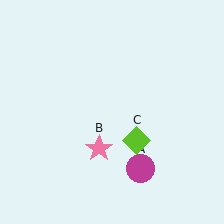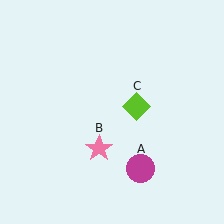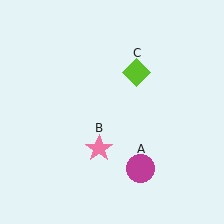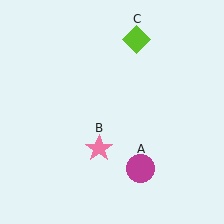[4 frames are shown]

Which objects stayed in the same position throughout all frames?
Magenta circle (object A) and pink star (object B) remained stationary.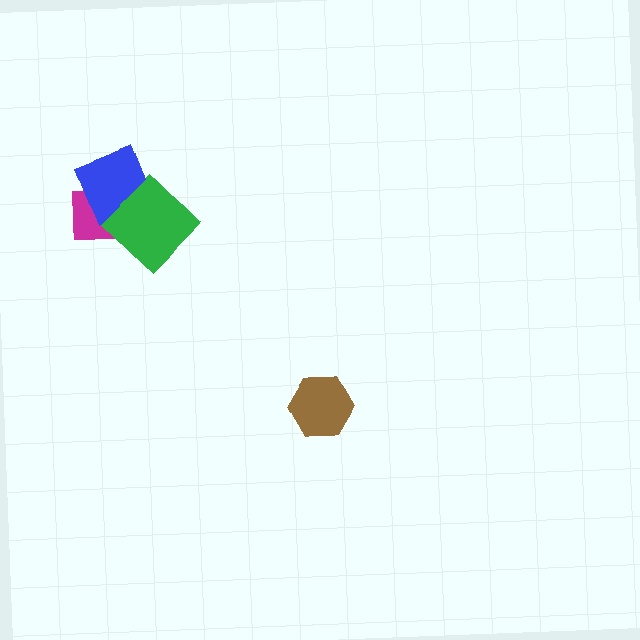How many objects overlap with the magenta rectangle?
2 objects overlap with the magenta rectangle.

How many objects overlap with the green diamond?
2 objects overlap with the green diamond.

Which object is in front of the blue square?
The green diamond is in front of the blue square.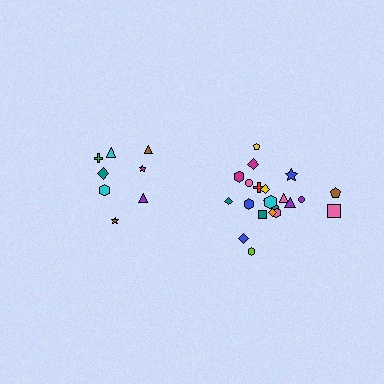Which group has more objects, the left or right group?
The right group.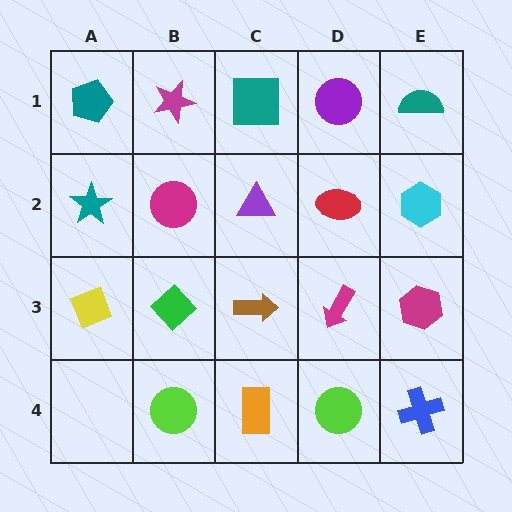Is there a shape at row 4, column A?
No, that cell is empty.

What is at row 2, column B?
A magenta circle.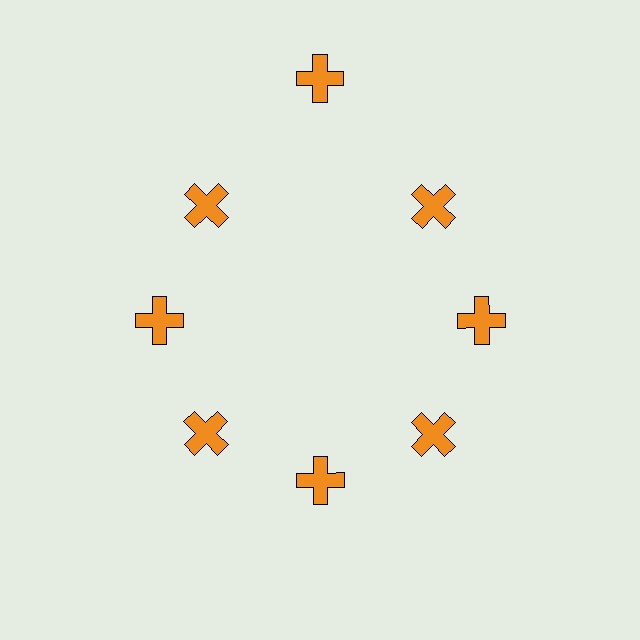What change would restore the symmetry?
The symmetry would be restored by moving it inward, back onto the ring so that all 8 crosses sit at equal angles and equal distance from the center.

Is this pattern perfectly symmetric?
No. The 8 orange crosses are arranged in a ring, but one element near the 12 o'clock position is pushed outward from the center, breaking the 8-fold rotational symmetry.